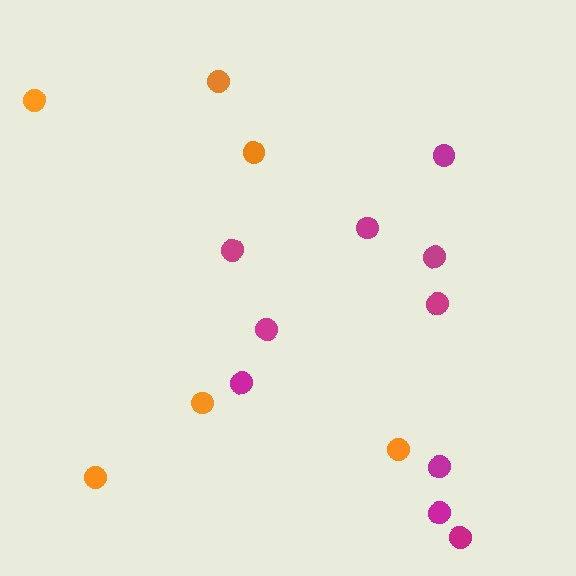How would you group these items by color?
There are 2 groups: one group of orange circles (6) and one group of magenta circles (10).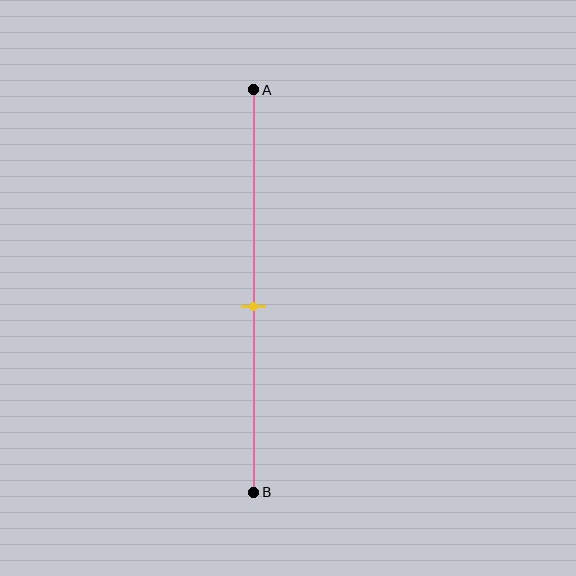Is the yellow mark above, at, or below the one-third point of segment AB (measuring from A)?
The yellow mark is below the one-third point of segment AB.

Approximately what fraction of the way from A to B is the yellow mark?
The yellow mark is approximately 55% of the way from A to B.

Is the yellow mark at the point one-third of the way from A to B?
No, the mark is at about 55% from A, not at the 33% one-third point.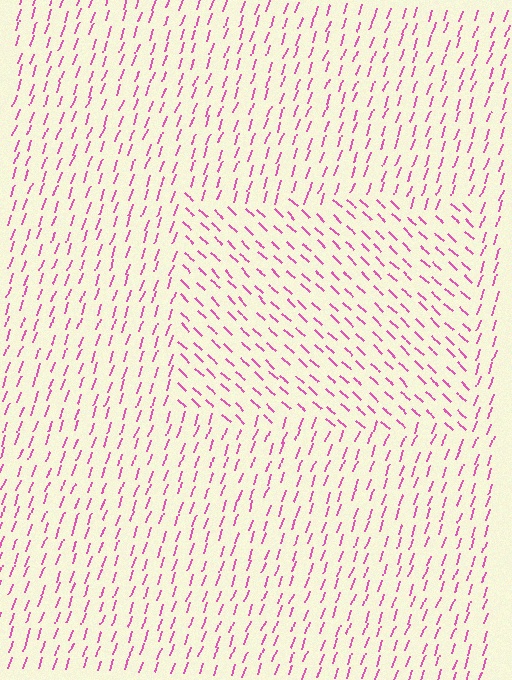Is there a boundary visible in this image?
Yes, there is a texture boundary formed by a change in line orientation.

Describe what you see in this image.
The image is filled with small pink line segments. A rectangle region in the image has lines oriented differently from the surrounding lines, creating a visible texture boundary.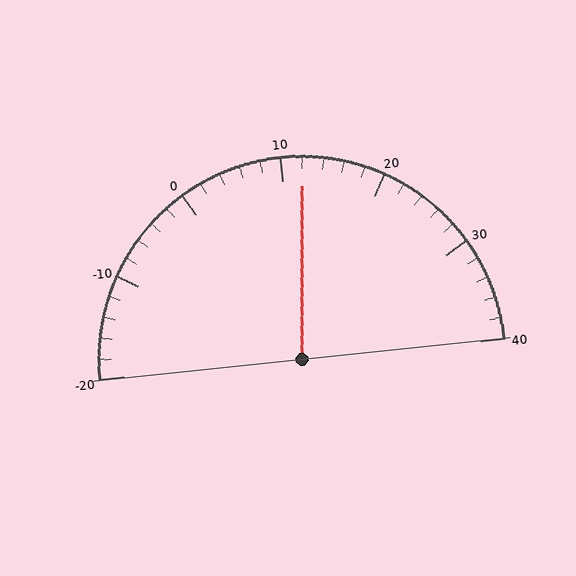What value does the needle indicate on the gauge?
The needle indicates approximately 12.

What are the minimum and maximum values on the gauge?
The gauge ranges from -20 to 40.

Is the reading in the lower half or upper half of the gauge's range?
The reading is in the upper half of the range (-20 to 40).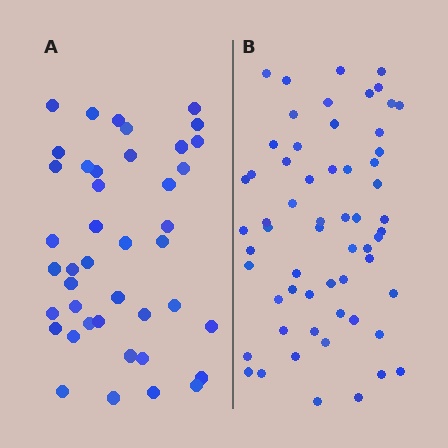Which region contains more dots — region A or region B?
Region B (the right region) has more dots.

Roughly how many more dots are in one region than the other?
Region B has approximately 20 more dots than region A.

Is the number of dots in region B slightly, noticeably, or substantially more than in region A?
Region B has noticeably more, but not dramatically so. The ratio is roughly 1.4 to 1.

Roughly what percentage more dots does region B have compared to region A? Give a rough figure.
About 45% more.